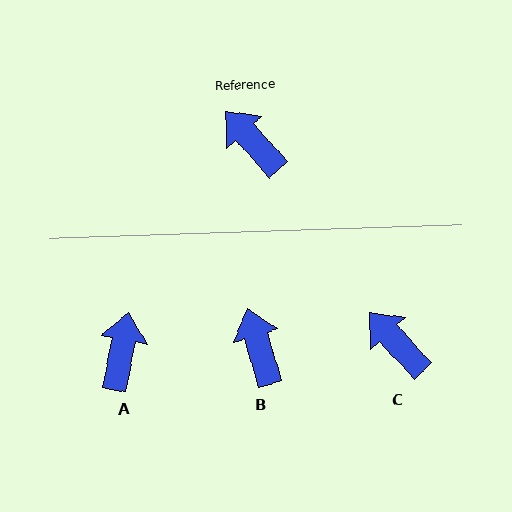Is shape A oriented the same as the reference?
No, it is off by about 53 degrees.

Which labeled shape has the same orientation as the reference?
C.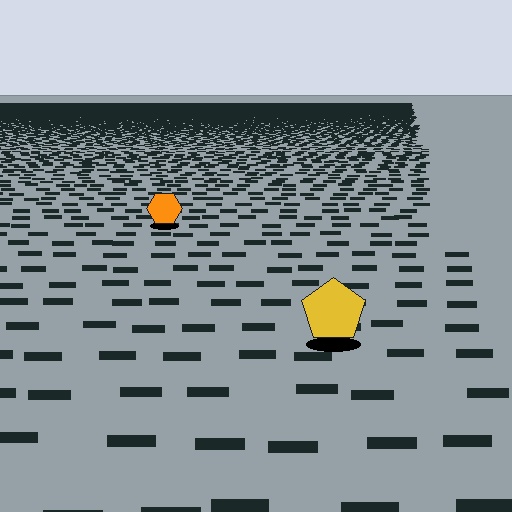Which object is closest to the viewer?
The yellow pentagon is closest. The texture marks near it are larger and more spread out.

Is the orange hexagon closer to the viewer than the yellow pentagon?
No. The yellow pentagon is closer — you can tell from the texture gradient: the ground texture is coarser near it.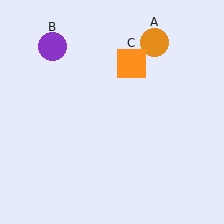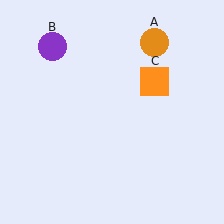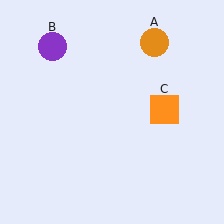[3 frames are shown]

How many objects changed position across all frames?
1 object changed position: orange square (object C).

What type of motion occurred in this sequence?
The orange square (object C) rotated clockwise around the center of the scene.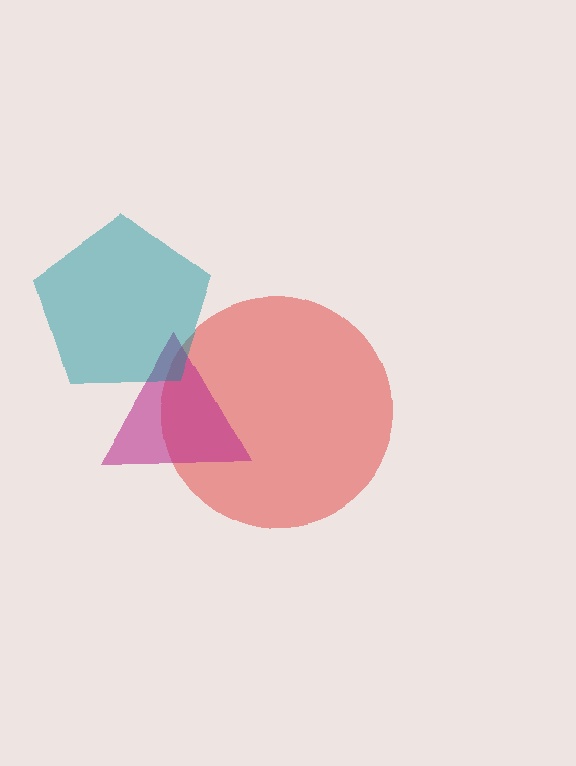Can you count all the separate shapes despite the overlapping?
Yes, there are 3 separate shapes.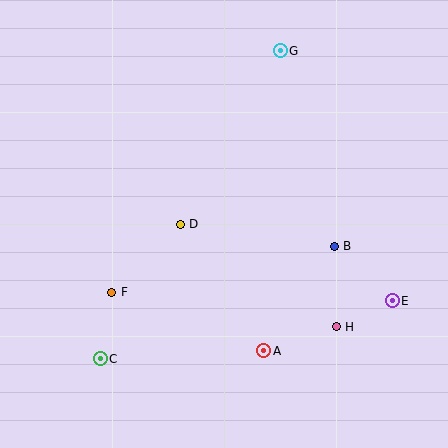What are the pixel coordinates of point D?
Point D is at (180, 224).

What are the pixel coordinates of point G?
Point G is at (280, 51).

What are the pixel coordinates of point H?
Point H is at (336, 327).